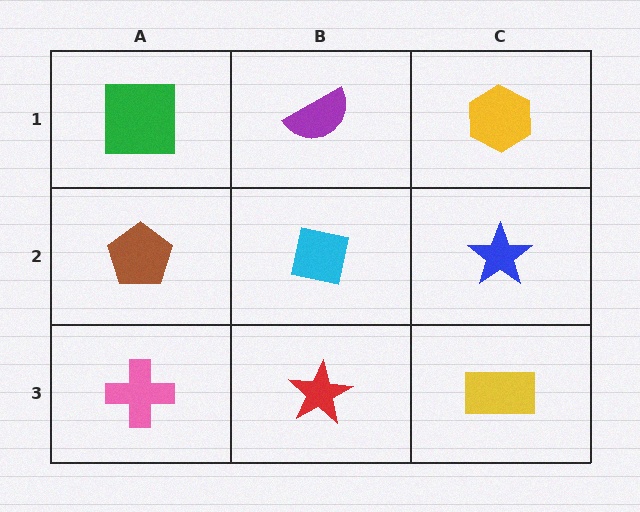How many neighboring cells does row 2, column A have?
3.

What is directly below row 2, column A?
A pink cross.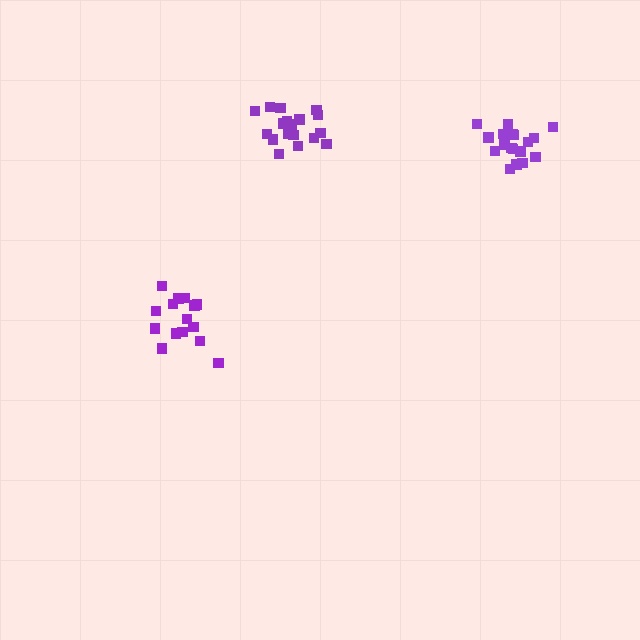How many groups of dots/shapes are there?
There are 3 groups.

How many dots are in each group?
Group 1: 18 dots, Group 2: 20 dots, Group 3: 15 dots (53 total).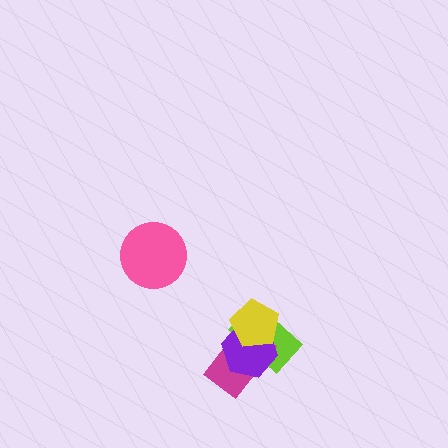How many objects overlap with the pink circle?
0 objects overlap with the pink circle.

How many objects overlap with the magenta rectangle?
3 objects overlap with the magenta rectangle.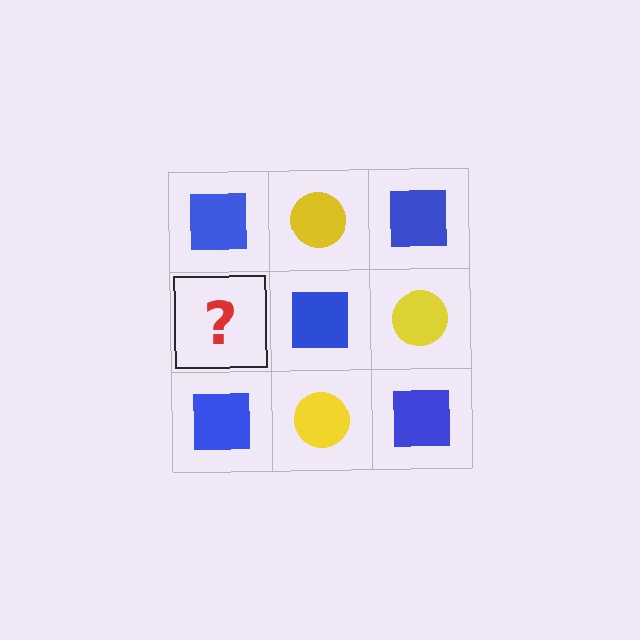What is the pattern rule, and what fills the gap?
The rule is that it alternates blue square and yellow circle in a checkerboard pattern. The gap should be filled with a yellow circle.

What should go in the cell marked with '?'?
The missing cell should contain a yellow circle.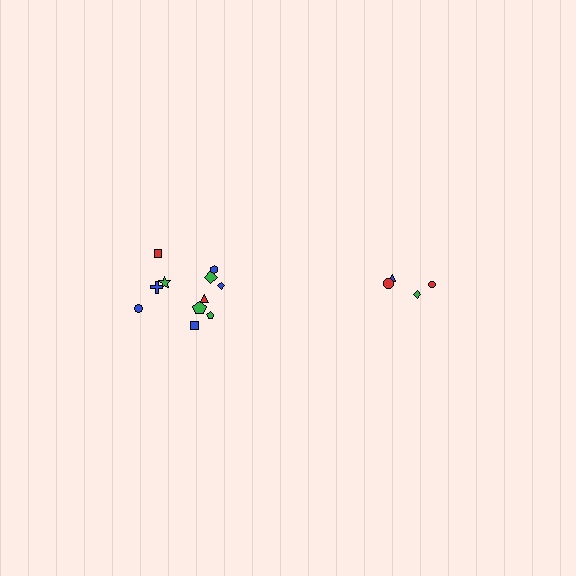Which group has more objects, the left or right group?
The left group.